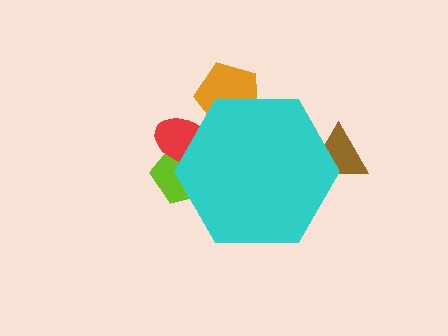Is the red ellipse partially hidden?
Yes, the red ellipse is partially hidden behind the cyan hexagon.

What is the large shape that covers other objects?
A cyan hexagon.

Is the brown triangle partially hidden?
Yes, the brown triangle is partially hidden behind the cyan hexagon.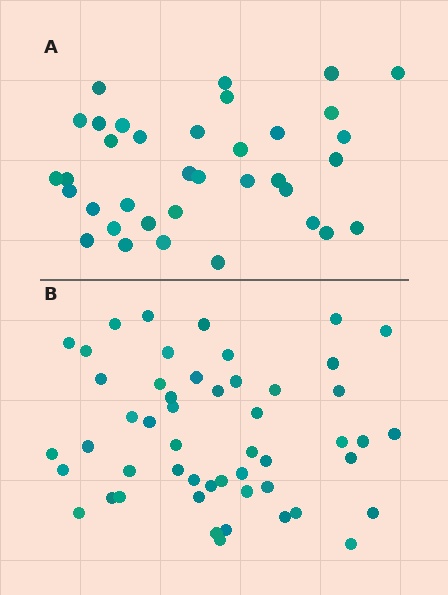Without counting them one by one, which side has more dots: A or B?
Region B (the bottom region) has more dots.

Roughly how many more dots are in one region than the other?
Region B has approximately 15 more dots than region A.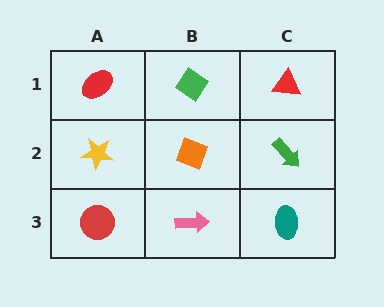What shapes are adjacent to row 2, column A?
A red ellipse (row 1, column A), a red circle (row 3, column A), an orange diamond (row 2, column B).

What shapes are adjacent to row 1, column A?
A yellow star (row 2, column A), a green diamond (row 1, column B).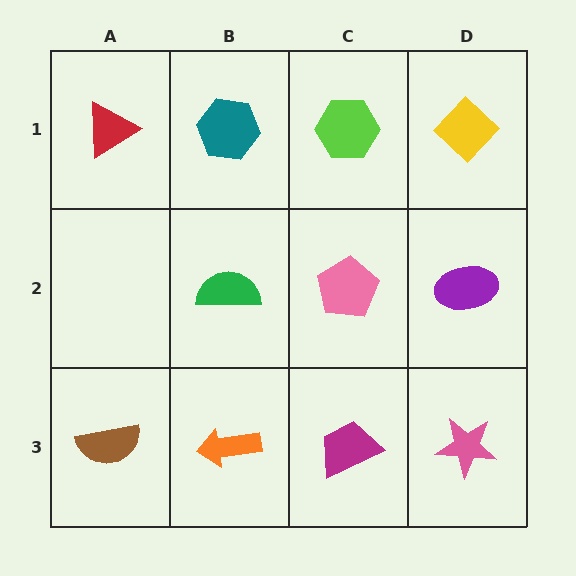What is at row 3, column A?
A brown semicircle.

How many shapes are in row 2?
3 shapes.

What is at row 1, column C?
A lime hexagon.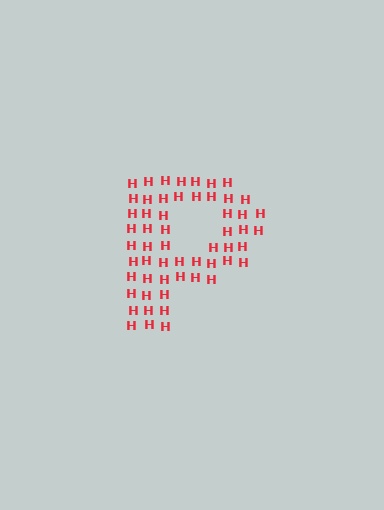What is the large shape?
The large shape is the letter P.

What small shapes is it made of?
It is made of small letter H's.